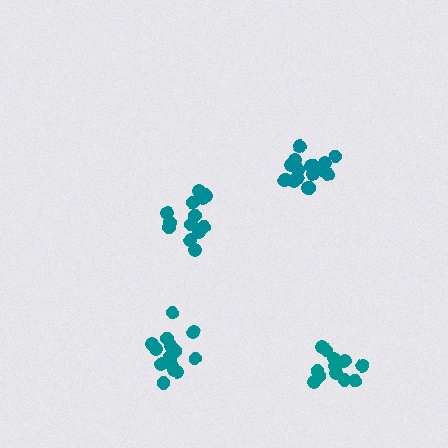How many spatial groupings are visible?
There are 4 spatial groupings.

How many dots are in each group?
Group 1: 12 dots, Group 2: 14 dots, Group 3: 13 dots, Group 4: 18 dots (57 total).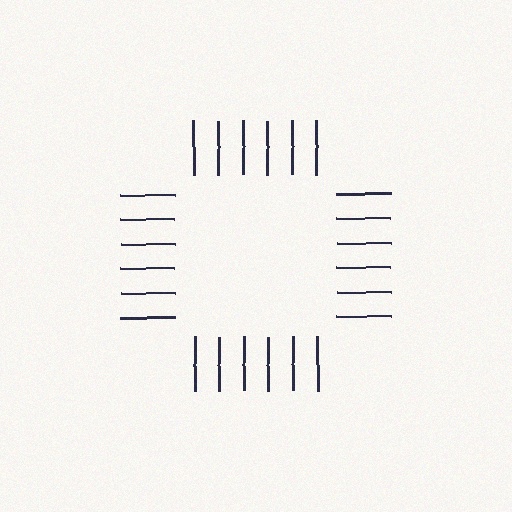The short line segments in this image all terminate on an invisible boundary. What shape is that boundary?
An illusory square — the line segments terminate on its edges but no continuous stroke is drawn.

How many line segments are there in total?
24 — 6 along each of the 4 edges.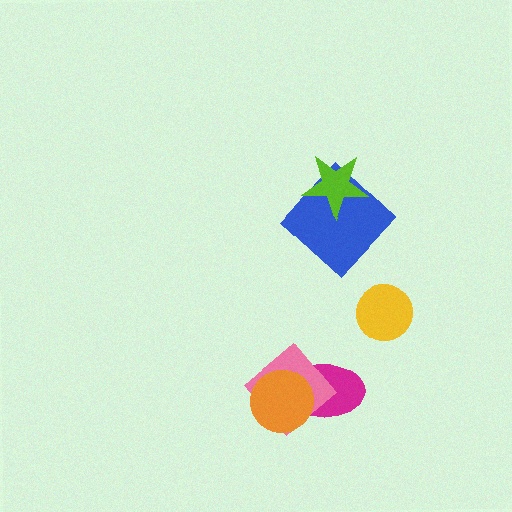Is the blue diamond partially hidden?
Yes, it is partially covered by another shape.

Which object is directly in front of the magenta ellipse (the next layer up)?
The pink diamond is directly in front of the magenta ellipse.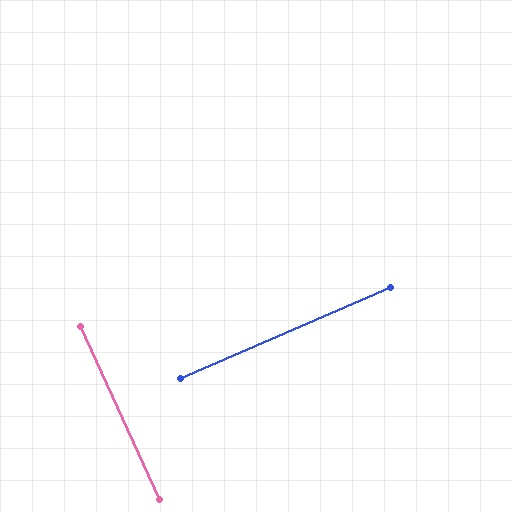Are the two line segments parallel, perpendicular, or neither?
Perpendicular — they meet at approximately 89°.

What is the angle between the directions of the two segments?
Approximately 89 degrees.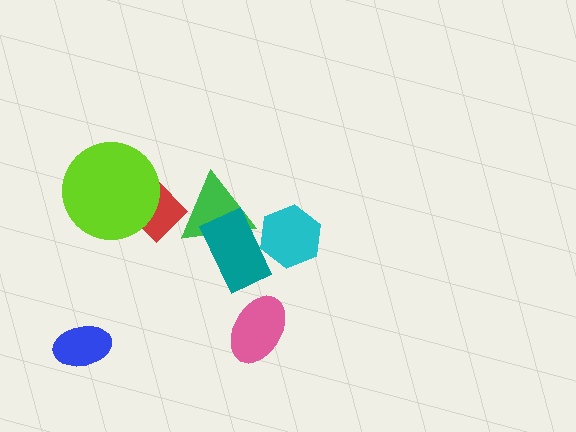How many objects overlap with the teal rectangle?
2 objects overlap with the teal rectangle.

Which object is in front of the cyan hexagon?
The teal rectangle is in front of the cyan hexagon.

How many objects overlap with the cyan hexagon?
1 object overlaps with the cyan hexagon.